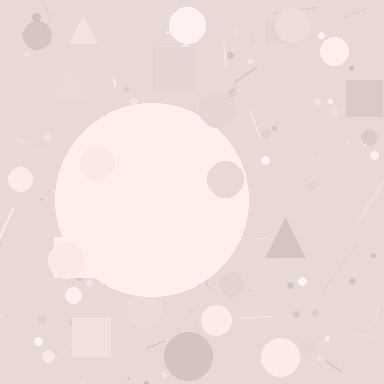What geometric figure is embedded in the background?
A circle is embedded in the background.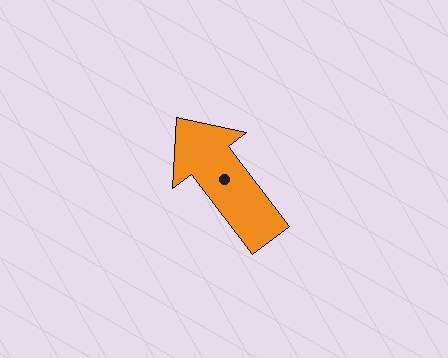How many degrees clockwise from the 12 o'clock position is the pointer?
Approximately 322 degrees.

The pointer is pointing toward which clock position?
Roughly 11 o'clock.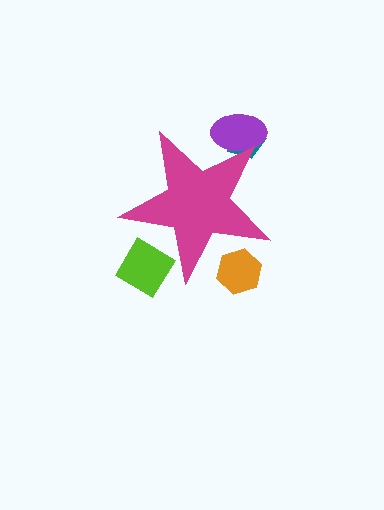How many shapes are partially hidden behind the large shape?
4 shapes are partially hidden.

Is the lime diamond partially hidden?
Yes, the lime diamond is partially hidden behind the magenta star.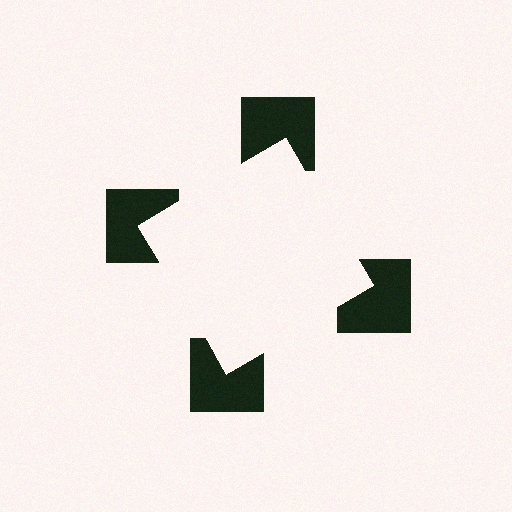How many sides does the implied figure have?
4 sides.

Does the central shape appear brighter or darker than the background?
It typically appears slightly brighter than the background, even though no actual brightness change is drawn.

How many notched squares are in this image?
There are 4 — one at each vertex of the illusory square.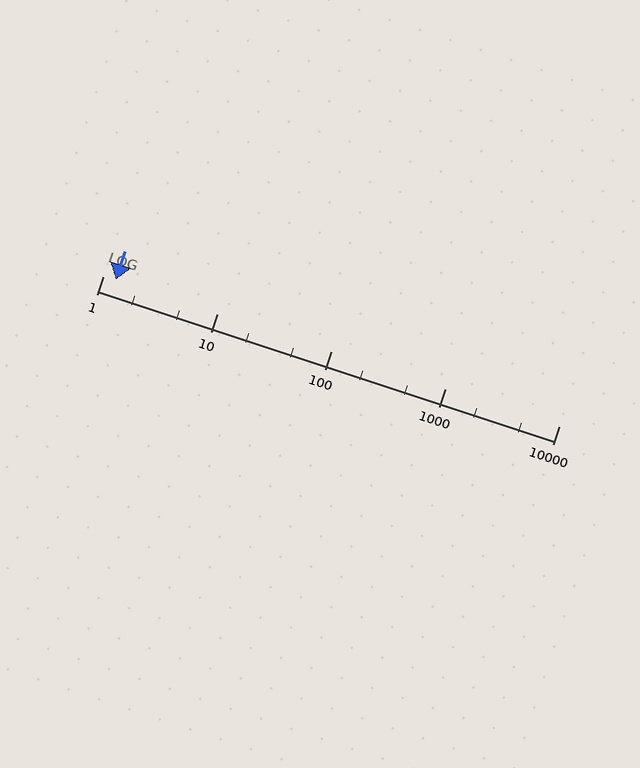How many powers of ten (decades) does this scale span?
The scale spans 4 decades, from 1 to 10000.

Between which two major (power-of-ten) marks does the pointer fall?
The pointer is between 1 and 10.